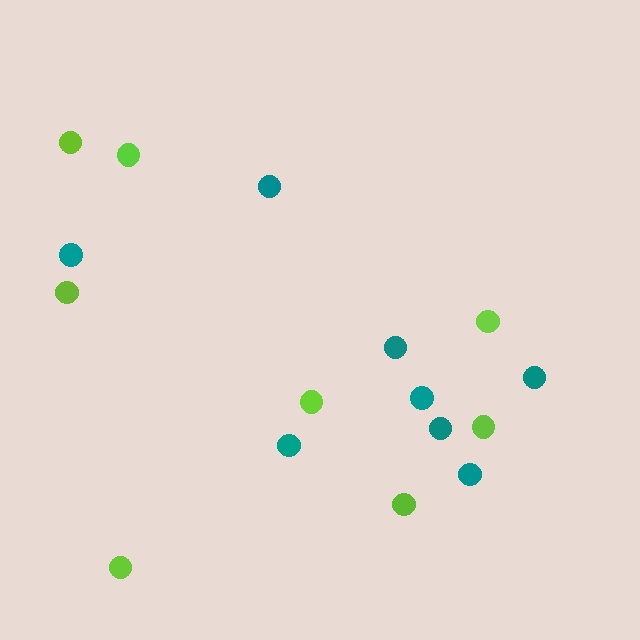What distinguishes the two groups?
There are 2 groups: one group of teal circles (8) and one group of lime circles (8).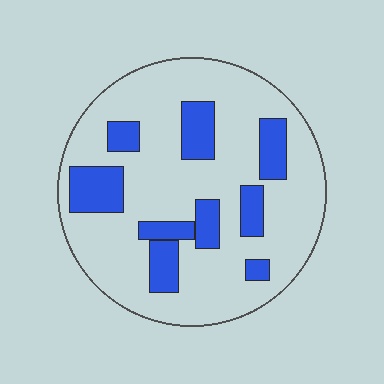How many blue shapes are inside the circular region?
9.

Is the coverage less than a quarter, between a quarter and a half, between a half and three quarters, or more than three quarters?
Less than a quarter.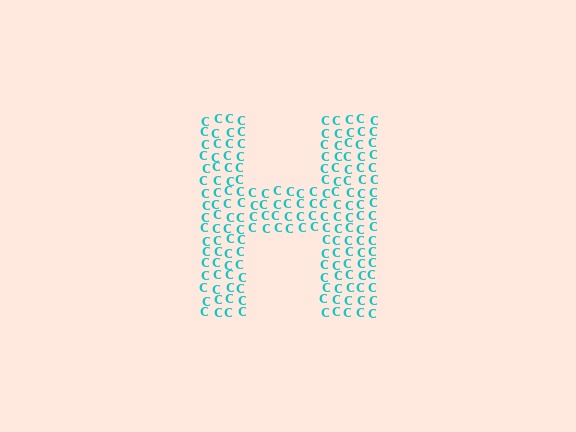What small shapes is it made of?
It is made of small letter C's.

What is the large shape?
The large shape is the letter H.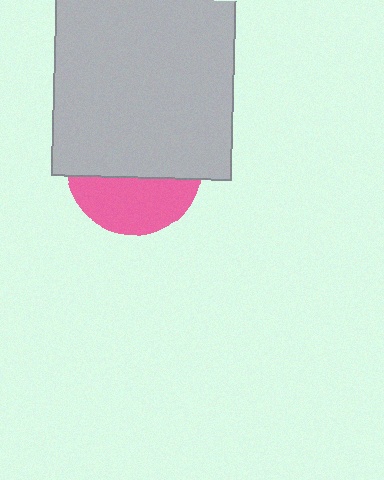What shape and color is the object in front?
The object in front is a light gray rectangle.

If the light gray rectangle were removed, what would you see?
You would see the complete pink circle.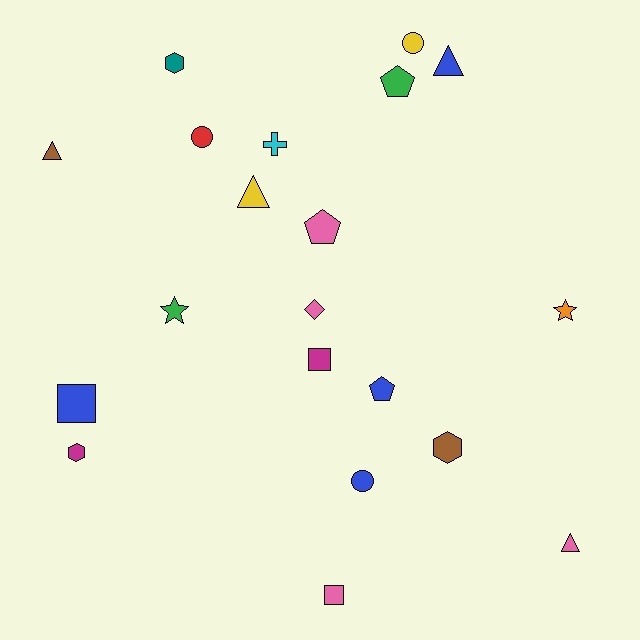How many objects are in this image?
There are 20 objects.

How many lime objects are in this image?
There are no lime objects.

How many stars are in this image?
There are 2 stars.